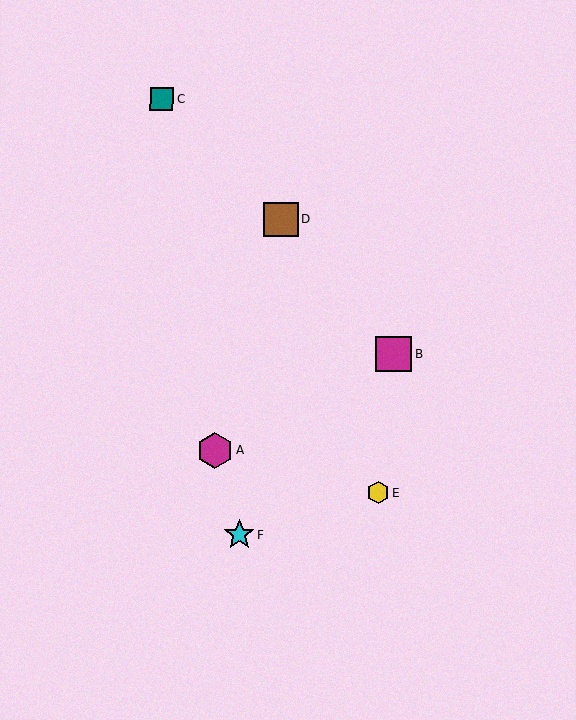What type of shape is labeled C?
Shape C is a teal square.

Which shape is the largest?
The magenta hexagon (labeled A) is the largest.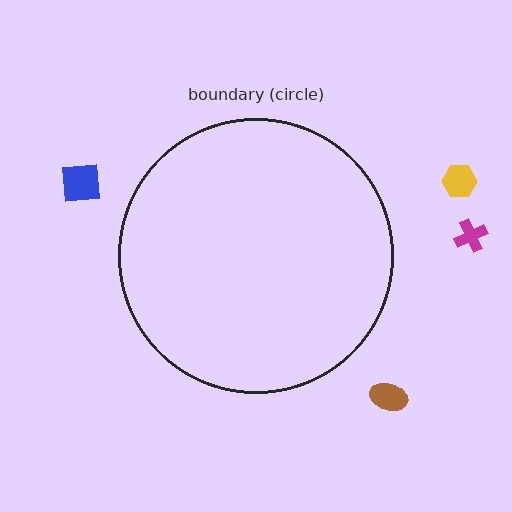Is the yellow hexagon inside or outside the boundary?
Outside.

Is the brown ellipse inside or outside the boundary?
Outside.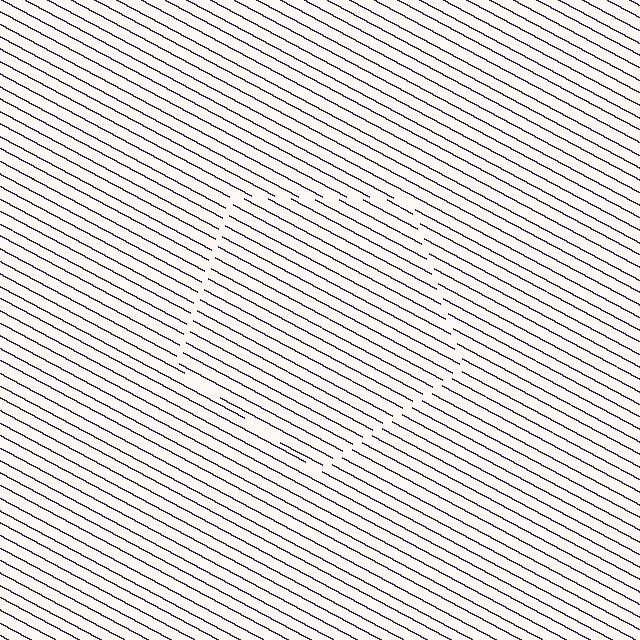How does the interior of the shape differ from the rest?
The interior of the shape contains the same grating, shifted by half a period — the contour is defined by the phase discontinuity where line-ends from the inner and outer gratings abut.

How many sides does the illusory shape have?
5 sides — the line-ends trace a pentagon.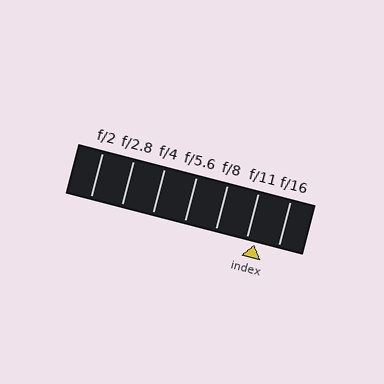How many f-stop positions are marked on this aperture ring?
There are 7 f-stop positions marked.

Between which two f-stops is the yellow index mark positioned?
The index mark is between f/11 and f/16.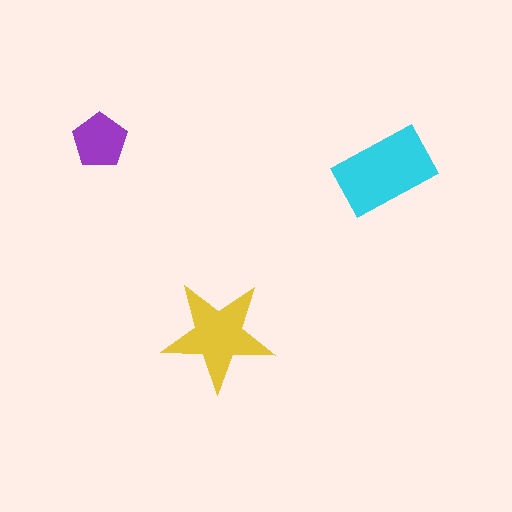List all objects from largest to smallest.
The cyan rectangle, the yellow star, the purple pentagon.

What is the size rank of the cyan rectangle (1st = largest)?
1st.